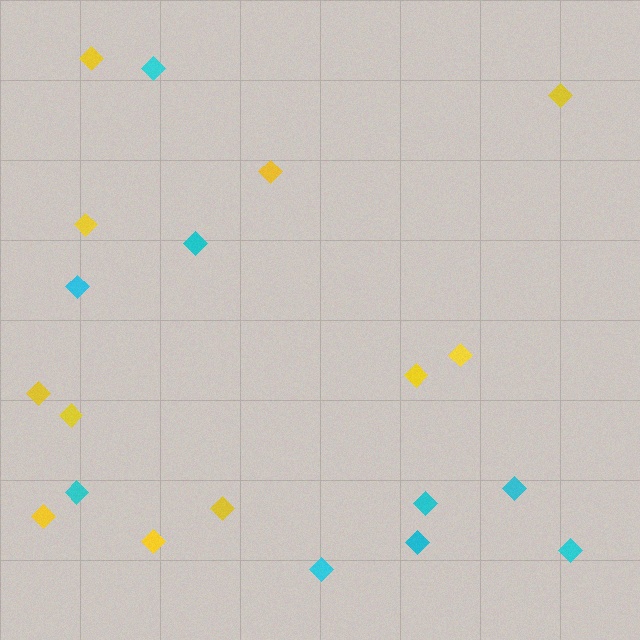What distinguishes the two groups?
There are 2 groups: one group of cyan diamonds (9) and one group of yellow diamonds (11).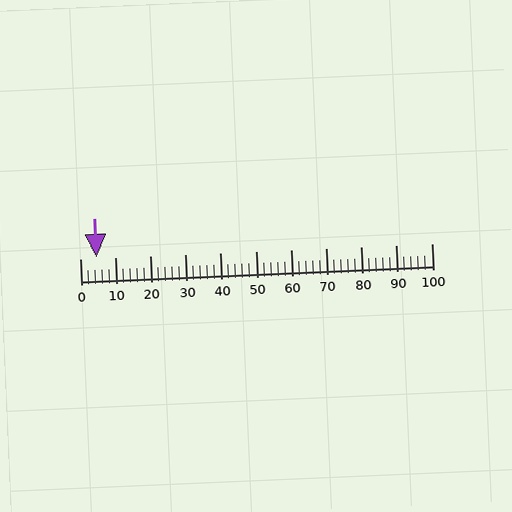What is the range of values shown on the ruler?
The ruler shows values from 0 to 100.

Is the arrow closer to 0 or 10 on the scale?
The arrow is closer to 0.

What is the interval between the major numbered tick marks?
The major tick marks are spaced 10 units apart.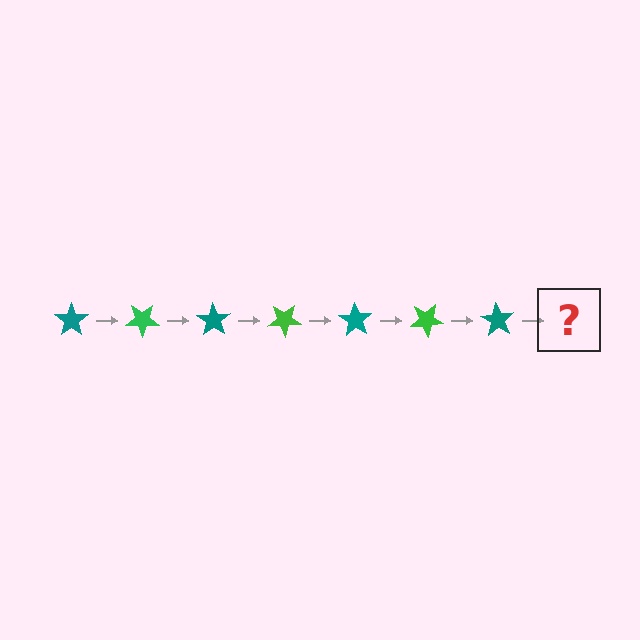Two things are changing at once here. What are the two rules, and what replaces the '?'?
The two rules are that it rotates 35 degrees each step and the color cycles through teal and green. The '?' should be a green star, rotated 245 degrees from the start.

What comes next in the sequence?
The next element should be a green star, rotated 245 degrees from the start.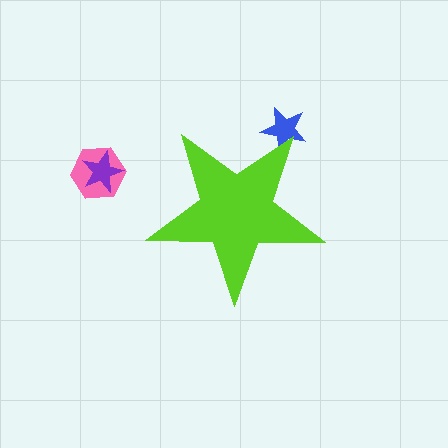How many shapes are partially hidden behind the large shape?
1 shape is partially hidden.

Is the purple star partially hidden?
No, the purple star is fully visible.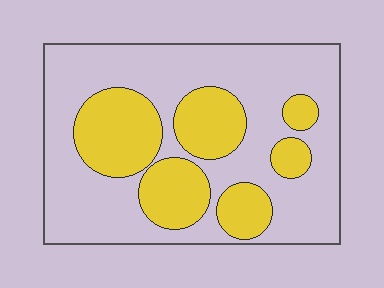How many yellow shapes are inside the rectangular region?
6.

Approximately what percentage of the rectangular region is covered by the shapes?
Approximately 35%.